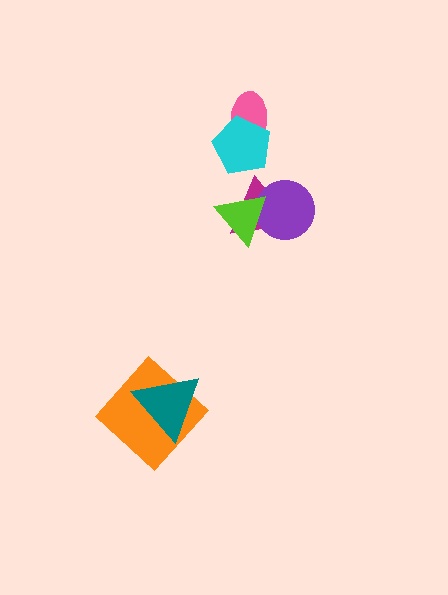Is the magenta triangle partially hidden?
Yes, it is partially covered by another shape.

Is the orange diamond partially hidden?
Yes, it is partially covered by another shape.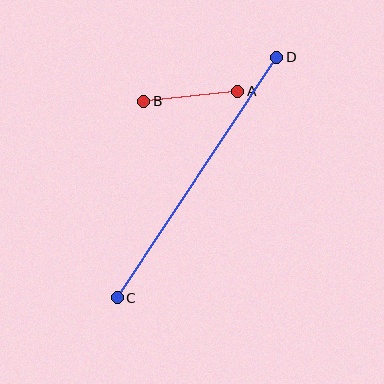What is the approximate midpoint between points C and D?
The midpoint is at approximately (197, 178) pixels.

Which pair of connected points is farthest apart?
Points C and D are farthest apart.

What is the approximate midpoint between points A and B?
The midpoint is at approximately (191, 96) pixels.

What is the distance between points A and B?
The distance is approximately 94 pixels.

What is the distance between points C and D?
The distance is approximately 288 pixels.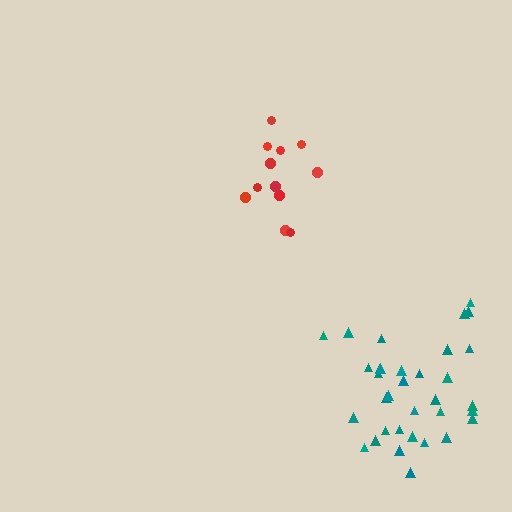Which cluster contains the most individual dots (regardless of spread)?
Teal (34).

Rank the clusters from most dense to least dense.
red, teal.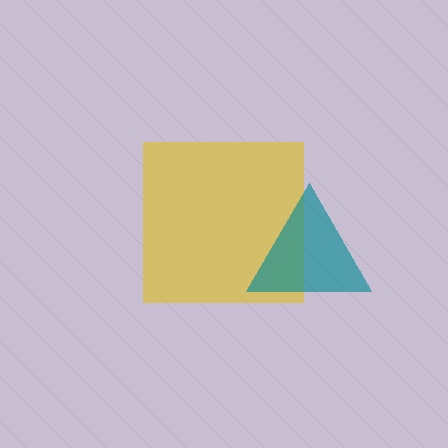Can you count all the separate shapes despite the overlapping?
Yes, there are 2 separate shapes.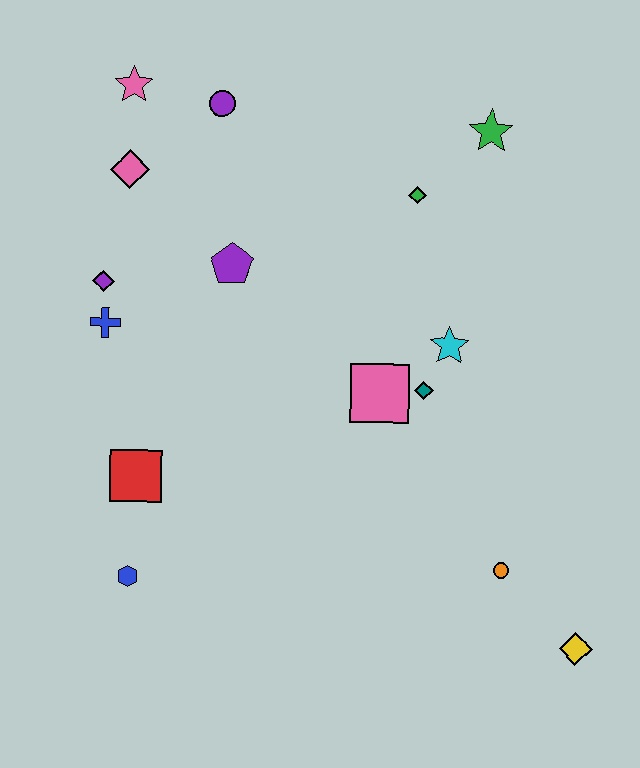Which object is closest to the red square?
The blue hexagon is closest to the red square.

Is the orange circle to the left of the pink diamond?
No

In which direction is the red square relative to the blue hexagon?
The red square is above the blue hexagon.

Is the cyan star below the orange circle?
No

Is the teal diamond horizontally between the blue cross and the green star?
Yes